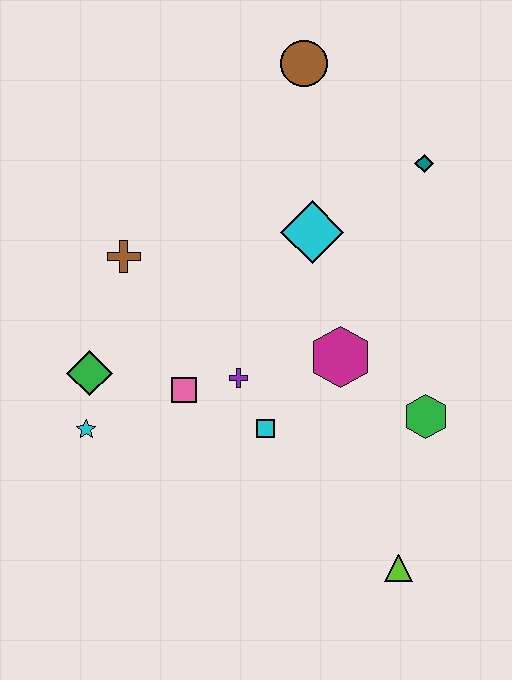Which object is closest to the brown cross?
The green diamond is closest to the brown cross.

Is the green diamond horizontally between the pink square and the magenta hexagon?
No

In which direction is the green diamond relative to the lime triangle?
The green diamond is to the left of the lime triangle.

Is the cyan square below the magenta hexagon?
Yes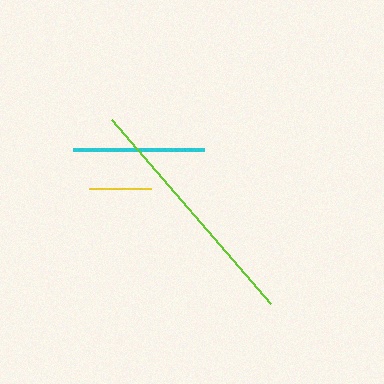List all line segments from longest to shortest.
From longest to shortest: lime, cyan, yellow.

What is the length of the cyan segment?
The cyan segment is approximately 131 pixels long.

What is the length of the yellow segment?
The yellow segment is approximately 62 pixels long.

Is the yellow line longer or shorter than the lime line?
The lime line is longer than the yellow line.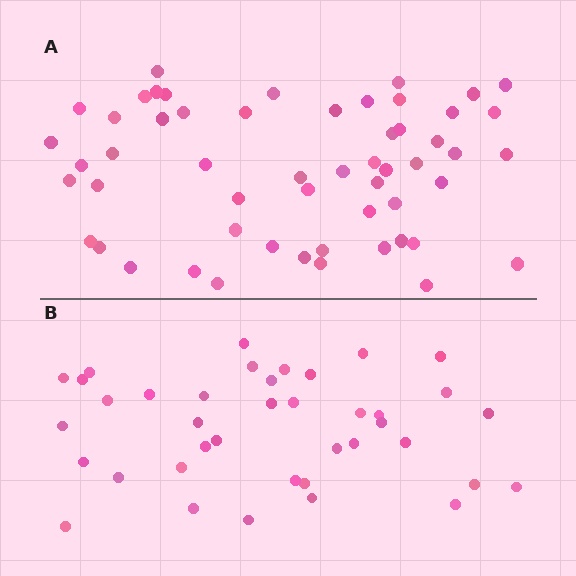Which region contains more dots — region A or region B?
Region A (the top region) has more dots.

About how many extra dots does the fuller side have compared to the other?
Region A has approximately 15 more dots than region B.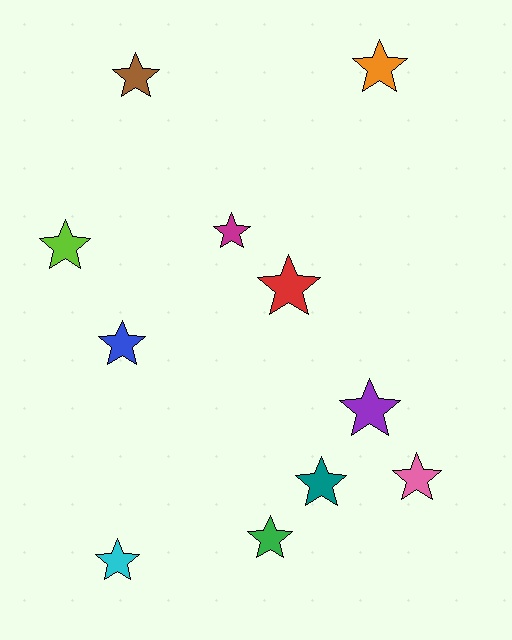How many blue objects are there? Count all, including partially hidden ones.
There is 1 blue object.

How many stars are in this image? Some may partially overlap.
There are 11 stars.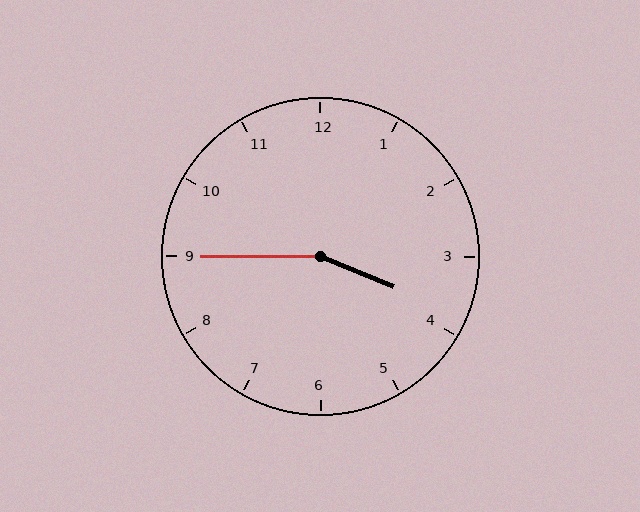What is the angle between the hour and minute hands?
Approximately 158 degrees.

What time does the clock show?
3:45.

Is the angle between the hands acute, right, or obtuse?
It is obtuse.